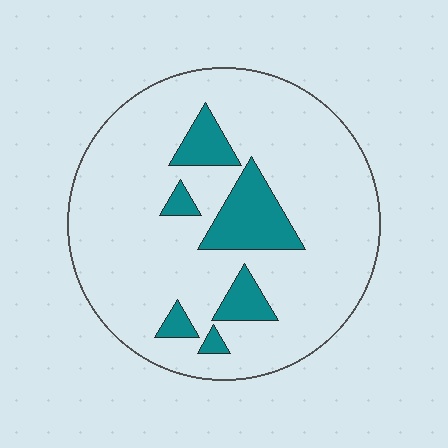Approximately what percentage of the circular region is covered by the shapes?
Approximately 15%.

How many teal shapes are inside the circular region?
6.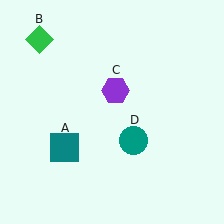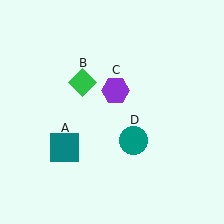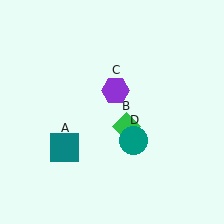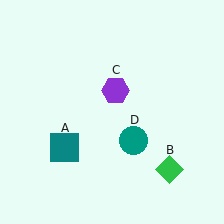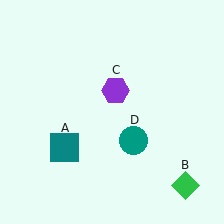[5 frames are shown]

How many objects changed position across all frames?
1 object changed position: green diamond (object B).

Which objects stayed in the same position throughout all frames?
Teal square (object A) and purple hexagon (object C) and teal circle (object D) remained stationary.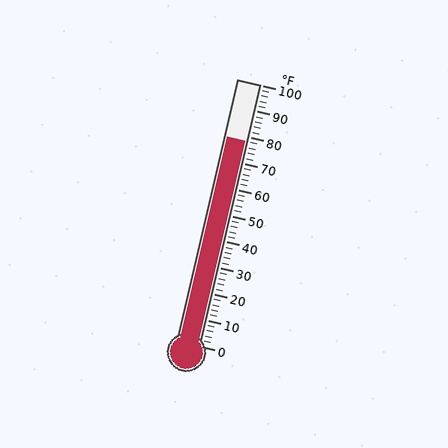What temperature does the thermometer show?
The thermometer shows approximately 78°F.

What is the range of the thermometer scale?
The thermometer scale ranges from 0°F to 100°F.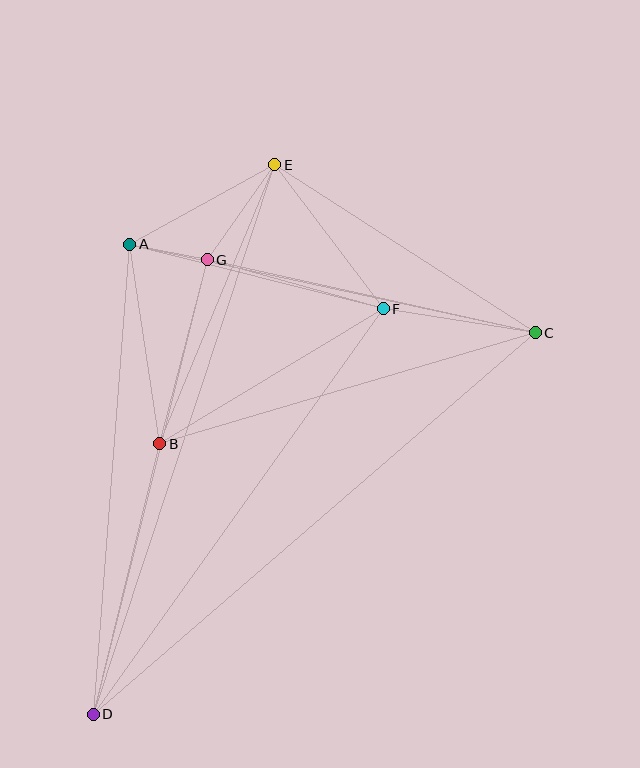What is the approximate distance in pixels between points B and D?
The distance between B and D is approximately 279 pixels.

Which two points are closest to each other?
Points A and G are closest to each other.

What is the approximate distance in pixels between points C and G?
The distance between C and G is approximately 336 pixels.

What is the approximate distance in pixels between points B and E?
The distance between B and E is approximately 302 pixels.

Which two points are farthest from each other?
Points C and D are farthest from each other.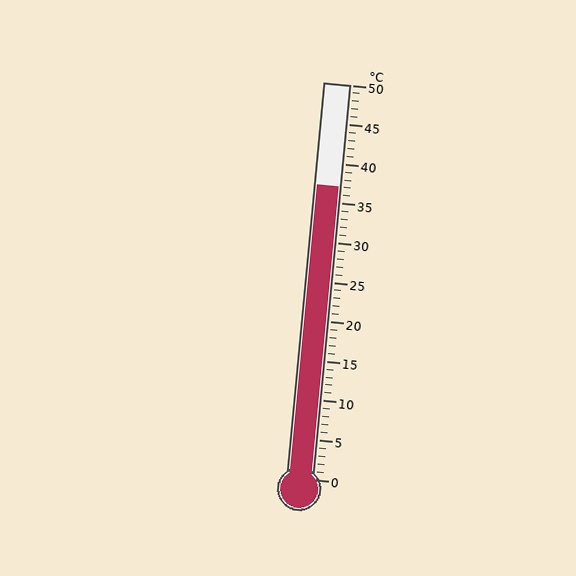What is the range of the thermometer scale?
The thermometer scale ranges from 0°C to 50°C.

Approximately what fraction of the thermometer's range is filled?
The thermometer is filled to approximately 75% of its range.